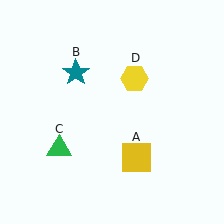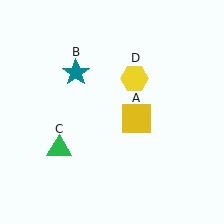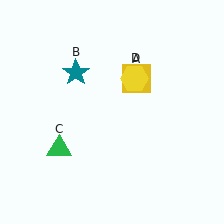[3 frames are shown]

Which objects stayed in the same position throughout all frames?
Teal star (object B) and green triangle (object C) and yellow hexagon (object D) remained stationary.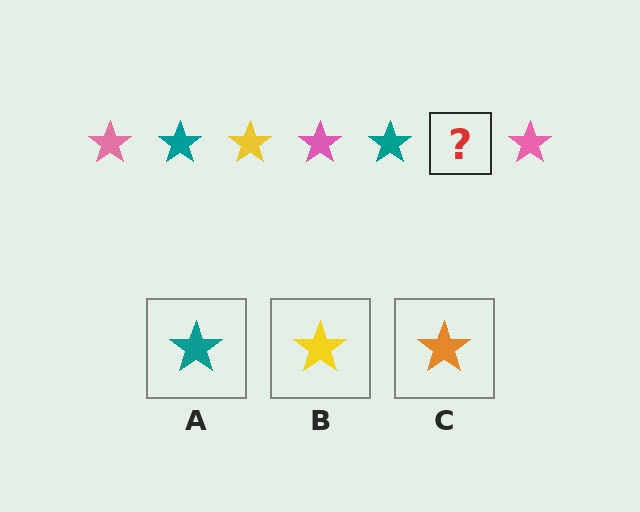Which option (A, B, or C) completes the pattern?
B.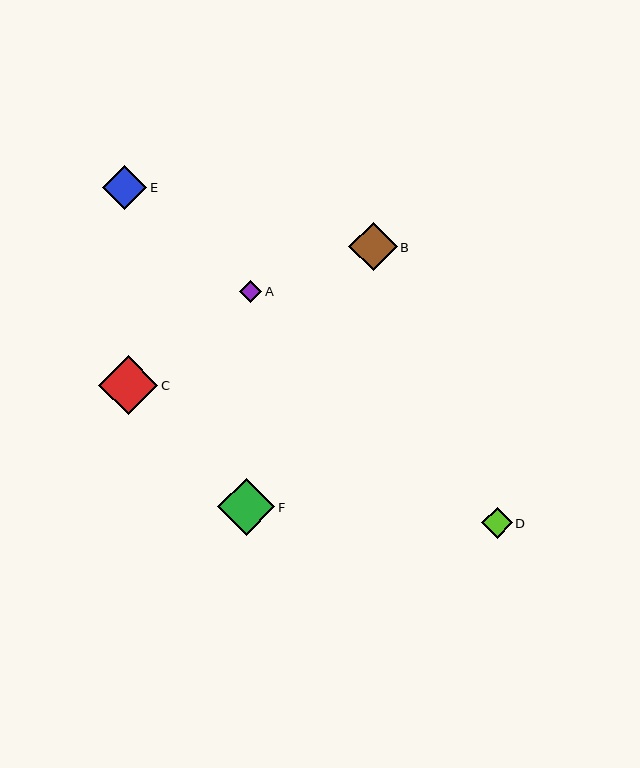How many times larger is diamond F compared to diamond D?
Diamond F is approximately 1.9 times the size of diamond D.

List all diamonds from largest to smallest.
From largest to smallest: C, F, B, E, D, A.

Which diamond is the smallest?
Diamond A is the smallest with a size of approximately 22 pixels.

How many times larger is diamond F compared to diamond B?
Diamond F is approximately 1.2 times the size of diamond B.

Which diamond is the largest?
Diamond C is the largest with a size of approximately 59 pixels.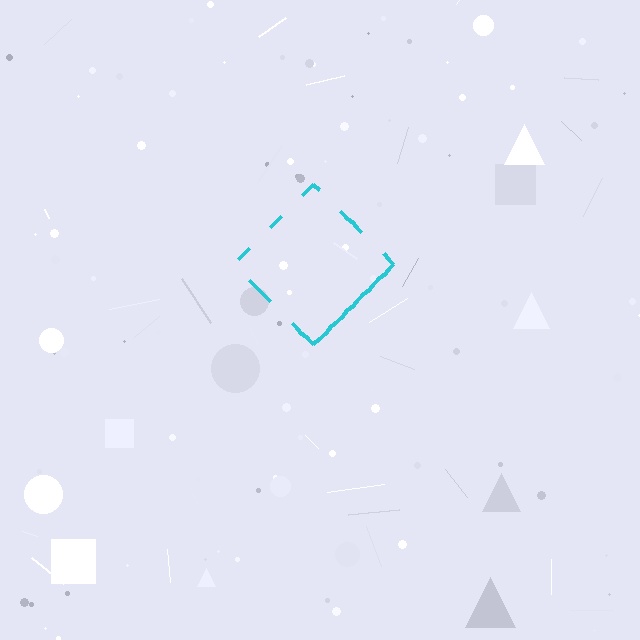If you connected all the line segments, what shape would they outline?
They would outline a diamond.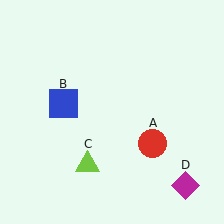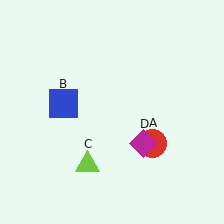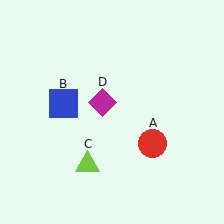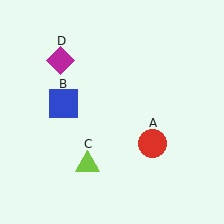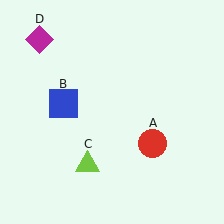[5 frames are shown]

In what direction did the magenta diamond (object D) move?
The magenta diamond (object D) moved up and to the left.